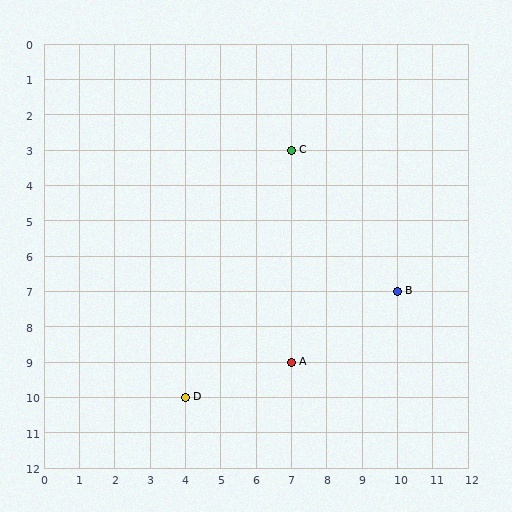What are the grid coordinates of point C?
Point C is at grid coordinates (7, 3).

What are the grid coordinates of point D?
Point D is at grid coordinates (4, 10).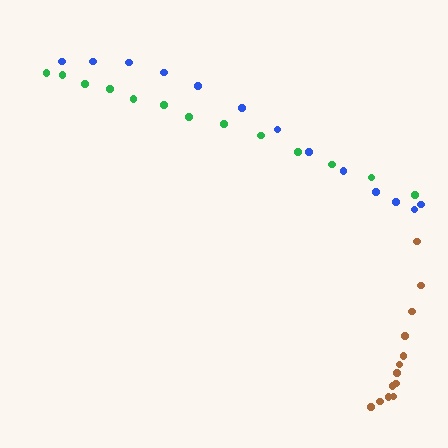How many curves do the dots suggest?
There are 3 distinct paths.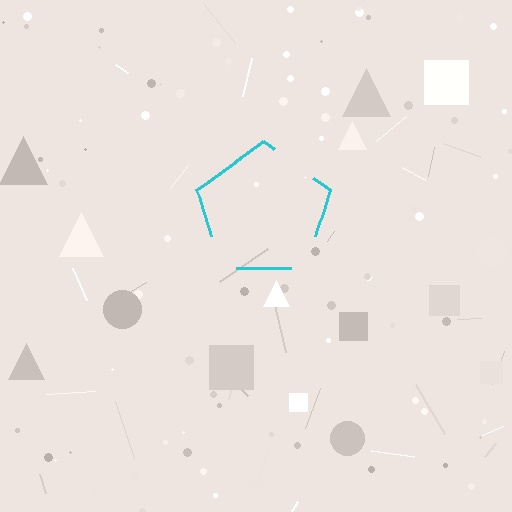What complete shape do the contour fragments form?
The contour fragments form a pentagon.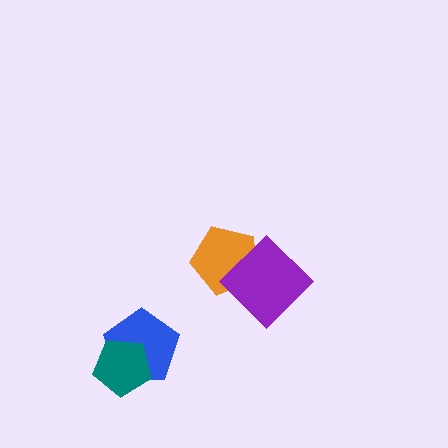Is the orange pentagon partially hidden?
Yes, it is partially covered by another shape.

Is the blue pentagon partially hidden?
Yes, it is partially covered by another shape.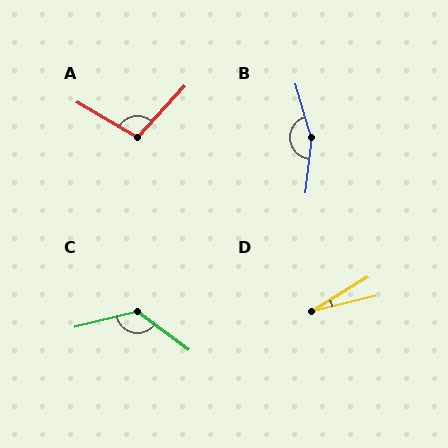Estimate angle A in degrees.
Approximately 102 degrees.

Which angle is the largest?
B, at approximately 157 degrees.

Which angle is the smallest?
D, at approximately 18 degrees.